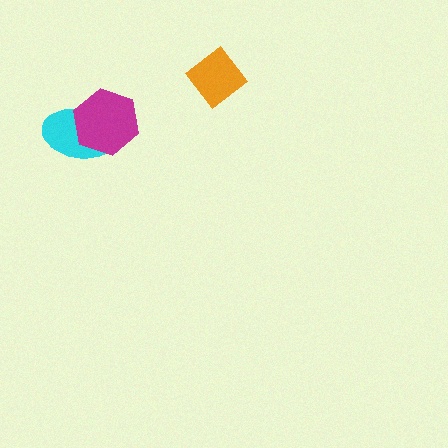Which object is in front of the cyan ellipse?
The magenta hexagon is in front of the cyan ellipse.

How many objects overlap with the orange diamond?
0 objects overlap with the orange diamond.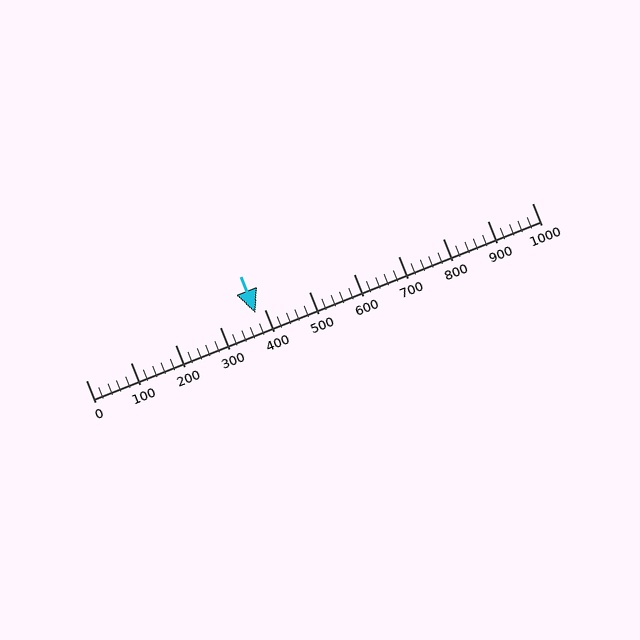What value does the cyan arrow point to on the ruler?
The cyan arrow points to approximately 380.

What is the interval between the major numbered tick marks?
The major tick marks are spaced 100 units apart.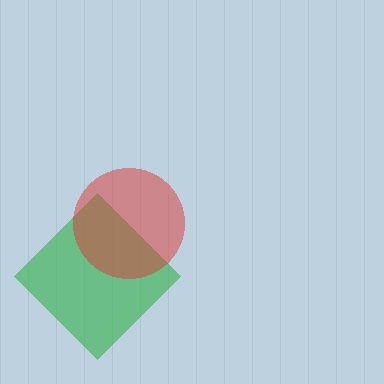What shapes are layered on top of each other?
The layered shapes are: a green diamond, a red circle.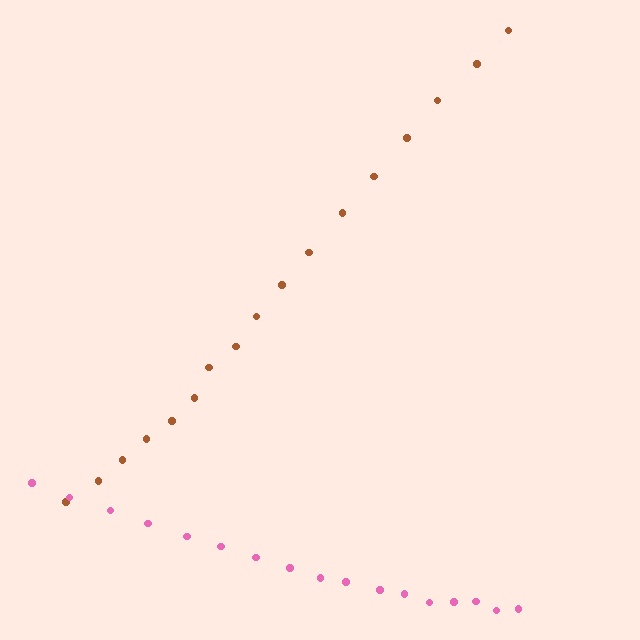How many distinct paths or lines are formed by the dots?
There are 2 distinct paths.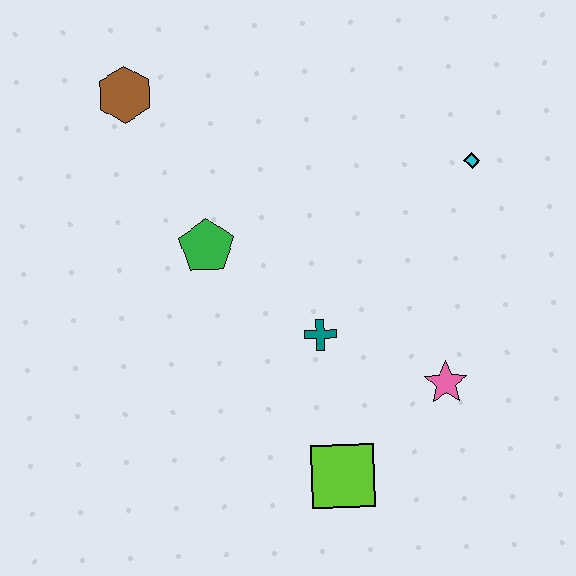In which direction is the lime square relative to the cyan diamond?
The lime square is below the cyan diamond.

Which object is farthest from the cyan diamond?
The brown hexagon is farthest from the cyan diamond.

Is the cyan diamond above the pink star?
Yes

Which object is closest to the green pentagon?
The teal cross is closest to the green pentagon.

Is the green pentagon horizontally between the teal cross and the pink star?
No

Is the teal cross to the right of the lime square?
No